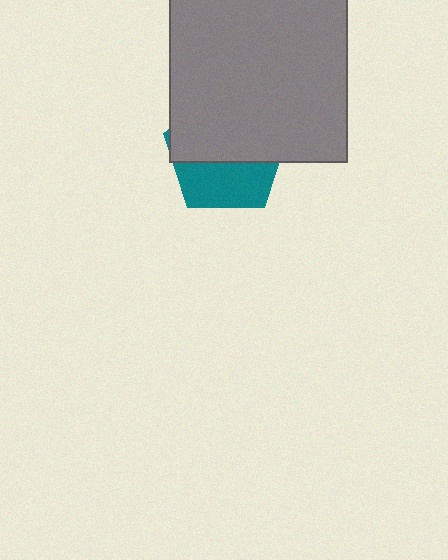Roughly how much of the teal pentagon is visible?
A small part of it is visible (roughly 40%).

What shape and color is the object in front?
The object in front is a gray square.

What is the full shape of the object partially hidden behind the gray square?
The partially hidden object is a teal pentagon.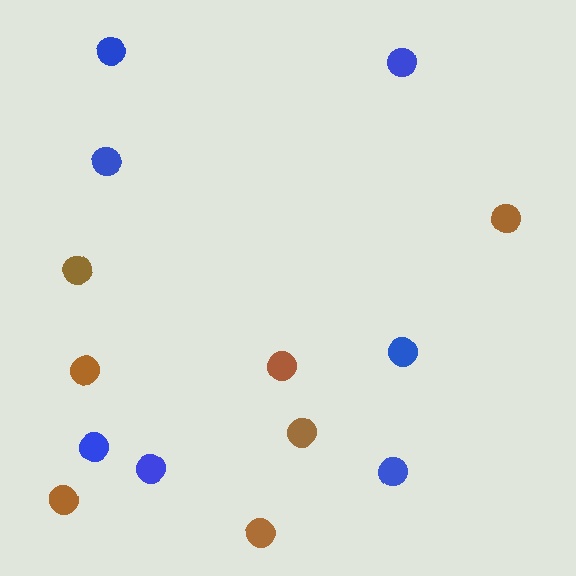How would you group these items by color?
There are 2 groups: one group of brown circles (7) and one group of blue circles (7).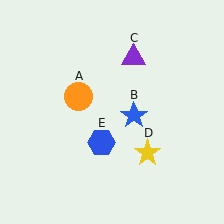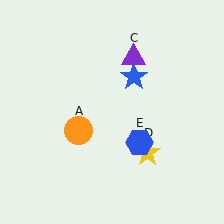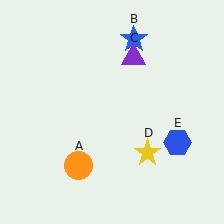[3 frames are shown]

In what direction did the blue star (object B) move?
The blue star (object B) moved up.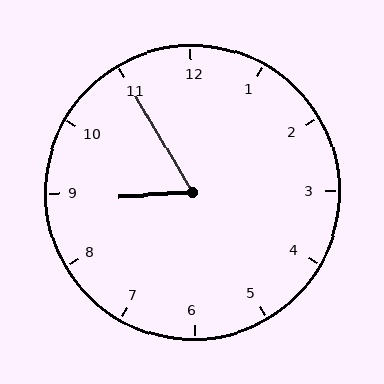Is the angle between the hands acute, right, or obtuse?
It is acute.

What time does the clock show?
8:55.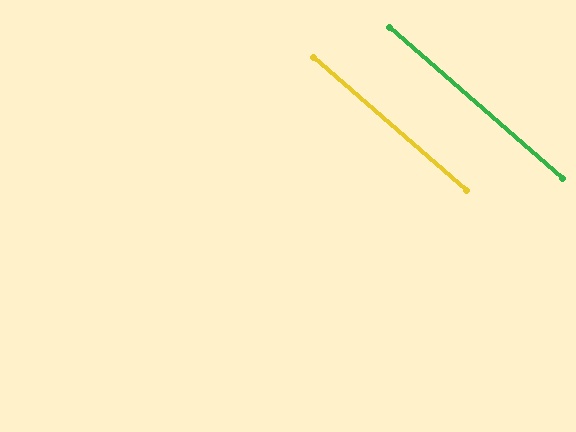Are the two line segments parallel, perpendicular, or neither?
Parallel — their directions differ by only 0.4°.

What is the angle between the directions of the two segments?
Approximately 0 degrees.